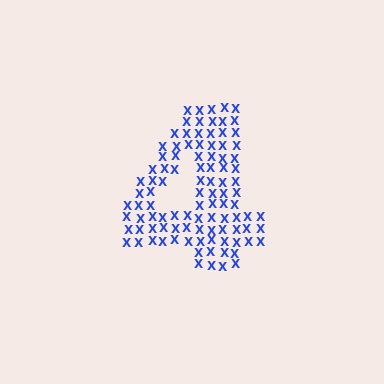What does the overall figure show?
The overall figure shows the digit 4.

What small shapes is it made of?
It is made of small letter X's.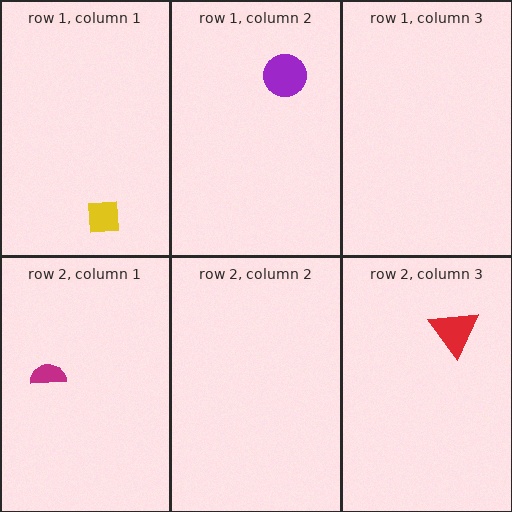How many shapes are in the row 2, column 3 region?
1.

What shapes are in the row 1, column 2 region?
The purple circle.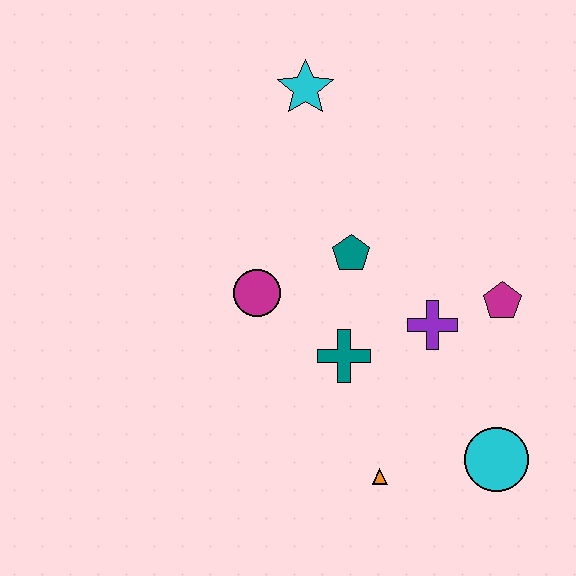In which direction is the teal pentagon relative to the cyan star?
The teal pentagon is below the cyan star.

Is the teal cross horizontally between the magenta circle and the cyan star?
No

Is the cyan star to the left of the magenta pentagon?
Yes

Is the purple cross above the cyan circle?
Yes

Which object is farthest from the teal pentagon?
The cyan circle is farthest from the teal pentagon.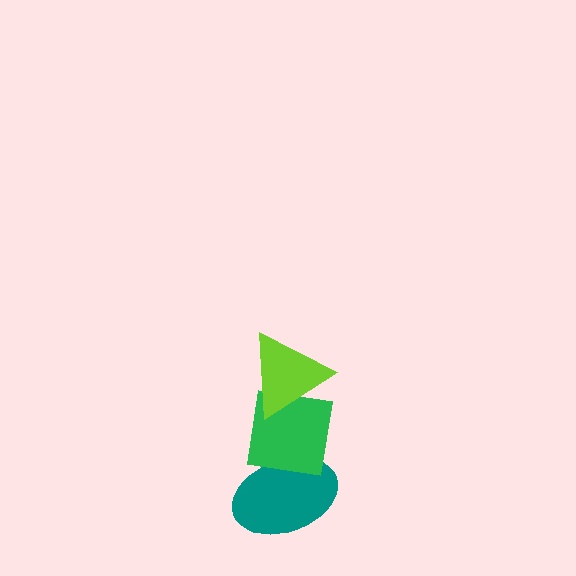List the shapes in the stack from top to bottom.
From top to bottom: the lime triangle, the green square, the teal ellipse.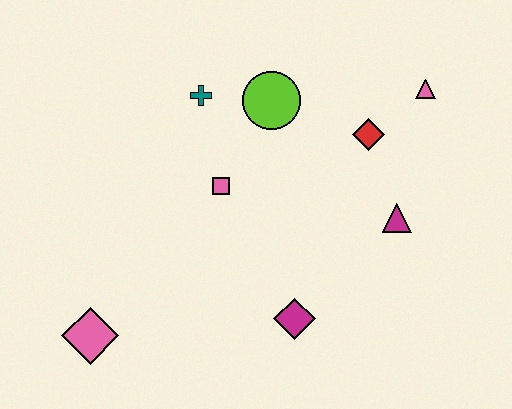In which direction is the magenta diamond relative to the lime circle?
The magenta diamond is below the lime circle.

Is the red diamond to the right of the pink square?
Yes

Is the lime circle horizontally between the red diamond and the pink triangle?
No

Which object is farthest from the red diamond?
The pink diamond is farthest from the red diamond.